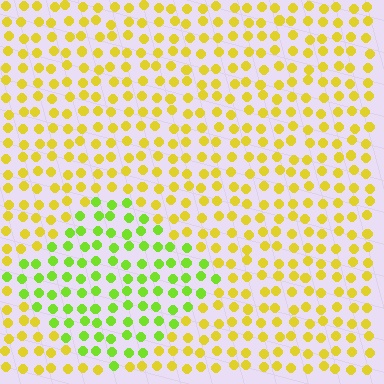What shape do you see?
I see a diamond.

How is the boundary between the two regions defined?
The boundary is defined purely by a slight shift in hue (about 41 degrees). Spacing, size, and orientation are identical on both sides.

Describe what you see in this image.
The image is filled with small yellow elements in a uniform arrangement. A diamond-shaped region is visible where the elements are tinted to a slightly different hue, forming a subtle color boundary.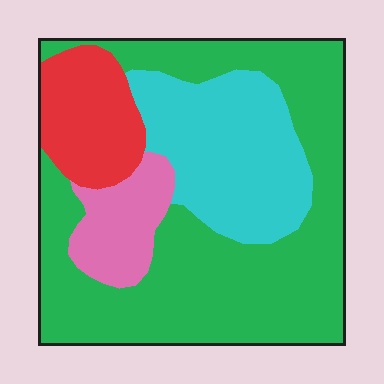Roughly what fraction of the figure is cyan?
Cyan covers roughly 25% of the figure.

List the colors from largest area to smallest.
From largest to smallest: green, cyan, red, pink.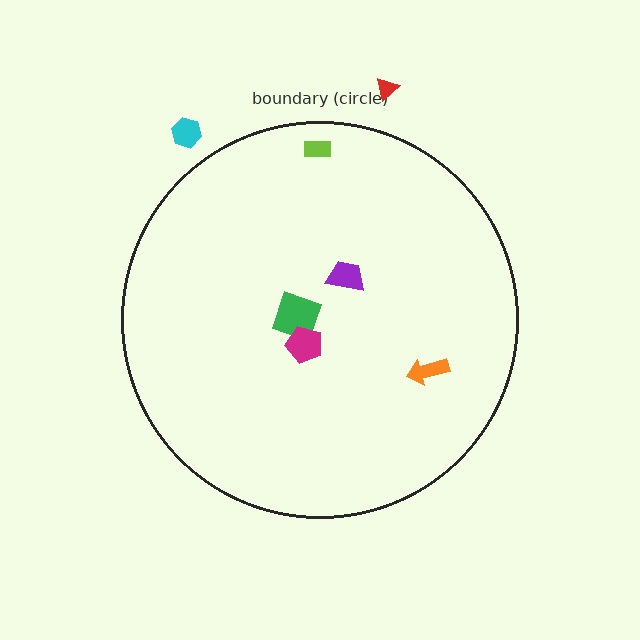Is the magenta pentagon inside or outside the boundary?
Inside.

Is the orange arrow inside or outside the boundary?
Inside.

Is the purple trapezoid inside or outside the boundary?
Inside.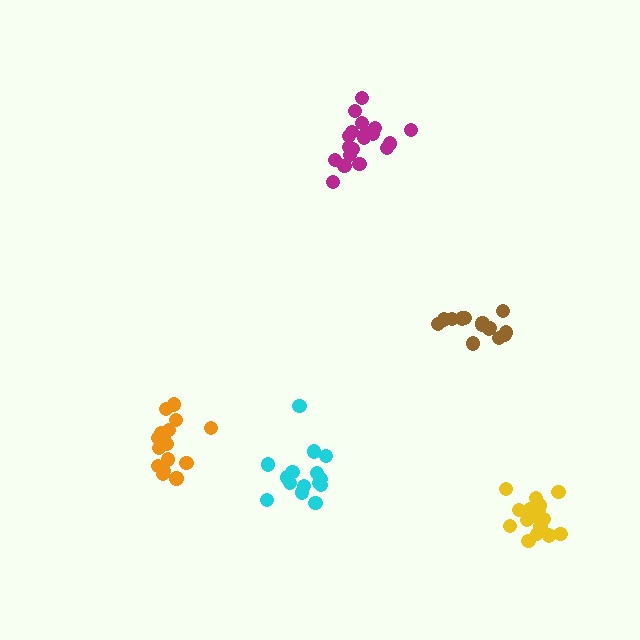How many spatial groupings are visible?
There are 5 spatial groupings.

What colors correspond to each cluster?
The clusters are colored: magenta, cyan, brown, yellow, orange.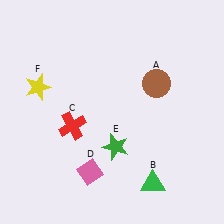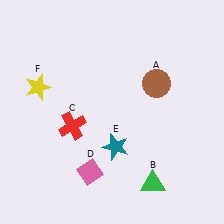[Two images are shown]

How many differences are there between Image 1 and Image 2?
There is 1 difference between the two images.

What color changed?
The star (E) changed from green in Image 1 to teal in Image 2.